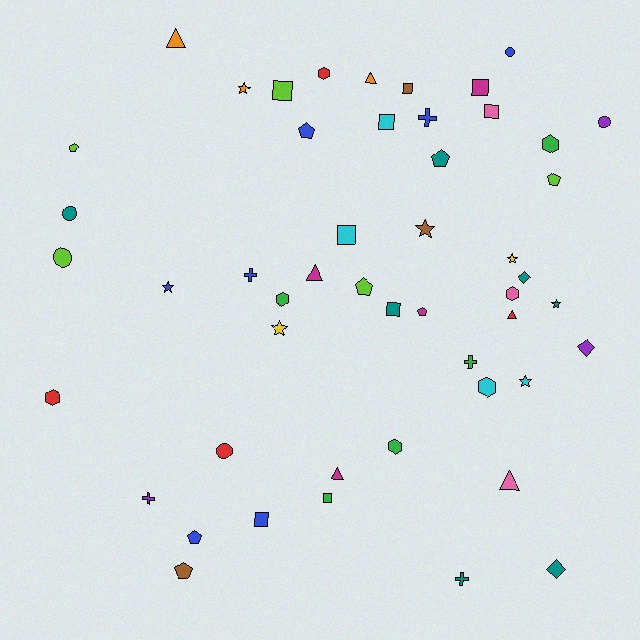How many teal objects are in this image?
There are 7 teal objects.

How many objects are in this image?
There are 50 objects.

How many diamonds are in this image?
There are 3 diamonds.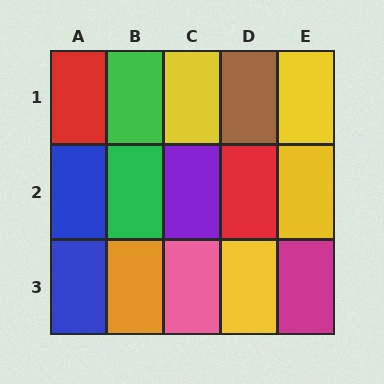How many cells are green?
2 cells are green.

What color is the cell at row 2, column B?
Green.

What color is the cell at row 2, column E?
Yellow.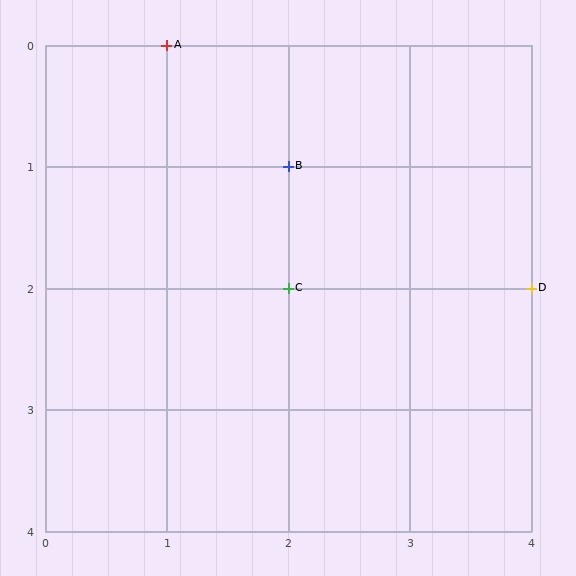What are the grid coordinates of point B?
Point B is at grid coordinates (2, 1).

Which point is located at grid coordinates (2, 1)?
Point B is at (2, 1).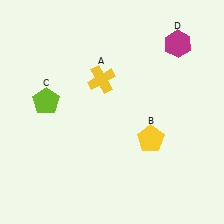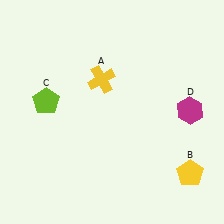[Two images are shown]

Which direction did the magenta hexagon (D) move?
The magenta hexagon (D) moved down.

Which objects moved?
The objects that moved are: the yellow pentagon (B), the magenta hexagon (D).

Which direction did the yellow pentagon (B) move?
The yellow pentagon (B) moved right.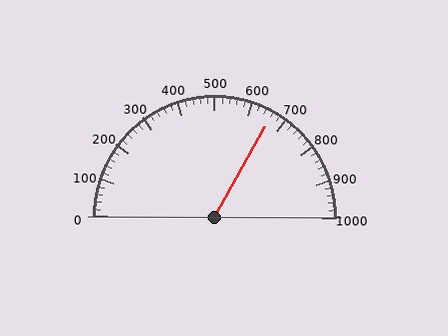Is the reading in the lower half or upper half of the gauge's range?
The reading is in the upper half of the range (0 to 1000).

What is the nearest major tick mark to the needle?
The nearest major tick mark is 700.